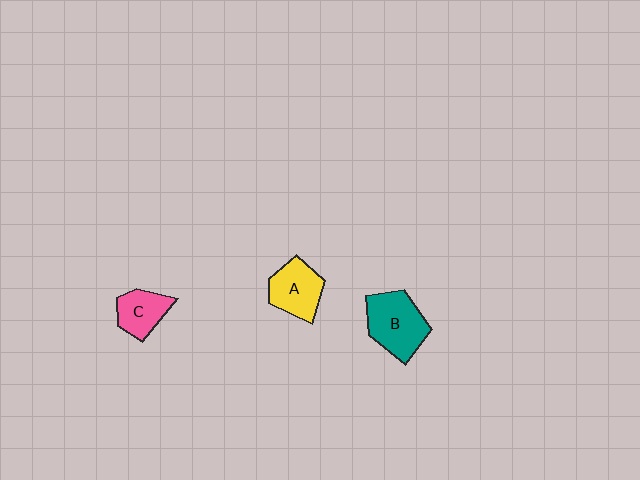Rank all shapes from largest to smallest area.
From largest to smallest: B (teal), A (yellow), C (pink).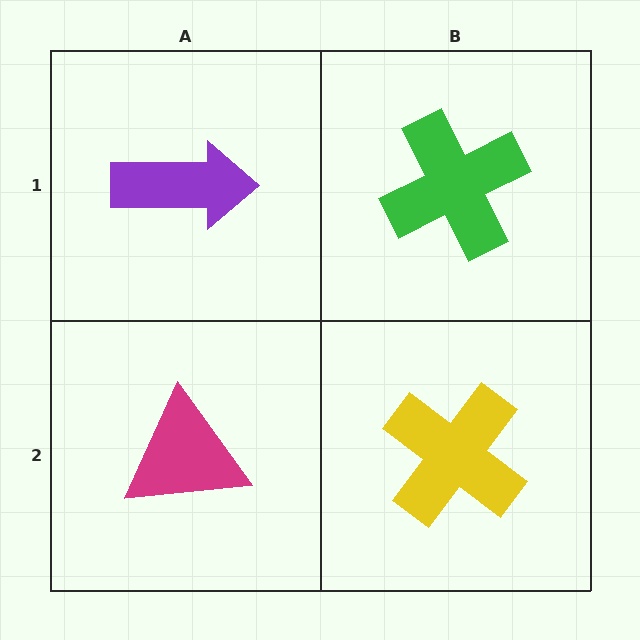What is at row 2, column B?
A yellow cross.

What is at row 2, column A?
A magenta triangle.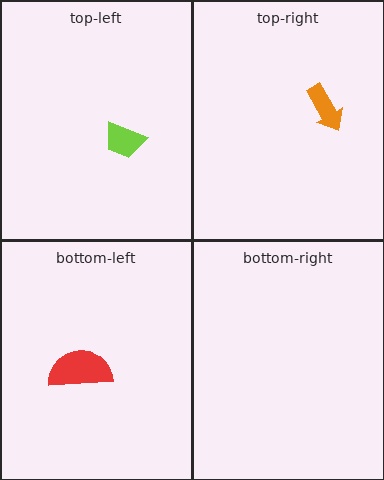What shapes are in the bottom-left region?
The red semicircle.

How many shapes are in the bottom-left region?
1.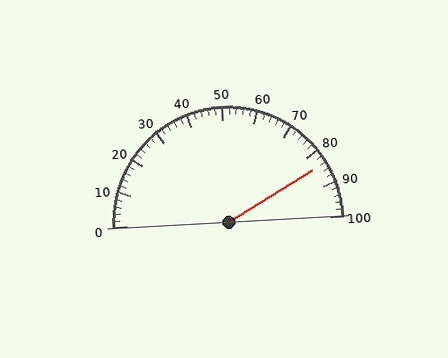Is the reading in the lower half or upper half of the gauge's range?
The reading is in the upper half of the range (0 to 100).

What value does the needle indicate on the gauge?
The needle indicates approximately 84.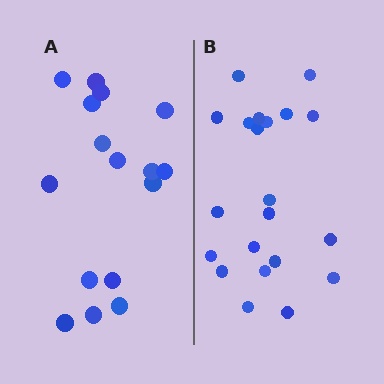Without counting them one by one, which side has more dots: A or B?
Region B (the right region) has more dots.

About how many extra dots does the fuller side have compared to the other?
Region B has about 5 more dots than region A.